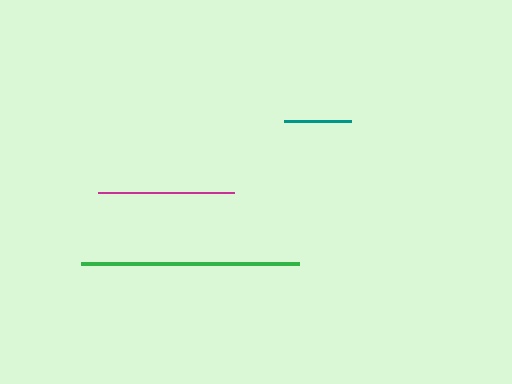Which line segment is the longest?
The green line is the longest at approximately 217 pixels.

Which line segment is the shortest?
The teal line is the shortest at approximately 67 pixels.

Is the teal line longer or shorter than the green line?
The green line is longer than the teal line.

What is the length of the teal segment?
The teal segment is approximately 67 pixels long.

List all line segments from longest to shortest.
From longest to shortest: green, magenta, teal.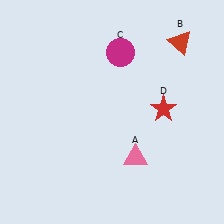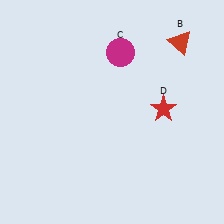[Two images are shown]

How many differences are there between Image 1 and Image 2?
There is 1 difference between the two images.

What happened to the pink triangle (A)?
The pink triangle (A) was removed in Image 2. It was in the bottom-right area of Image 1.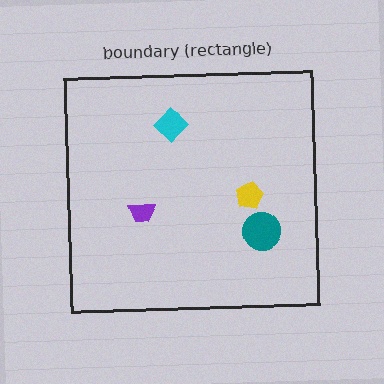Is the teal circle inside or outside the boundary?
Inside.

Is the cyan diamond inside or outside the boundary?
Inside.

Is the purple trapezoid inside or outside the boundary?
Inside.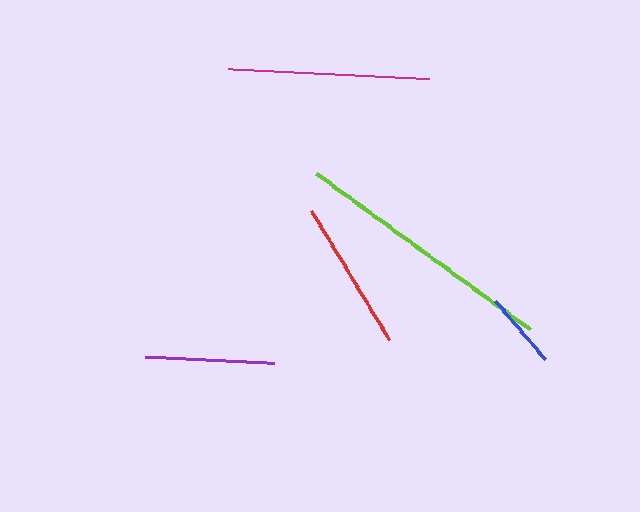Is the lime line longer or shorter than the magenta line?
The lime line is longer than the magenta line.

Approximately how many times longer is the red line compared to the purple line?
The red line is approximately 1.2 times the length of the purple line.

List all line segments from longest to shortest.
From longest to shortest: lime, magenta, red, purple, blue.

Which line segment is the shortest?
The blue line is the shortest at approximately 77 pixels.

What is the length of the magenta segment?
The magenta segment is approximately 201 pixels long.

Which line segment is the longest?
The lime line is the longest at approximately 264 pixels.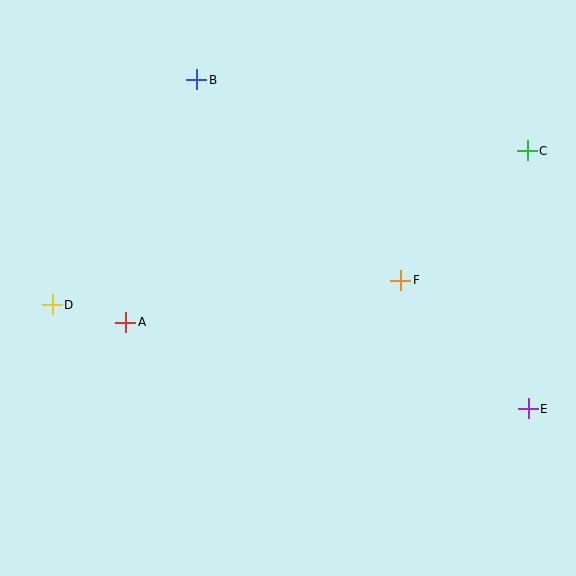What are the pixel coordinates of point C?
Point C is at (527, 151).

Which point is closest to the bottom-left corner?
Point D is closest to the bottom-left corner.